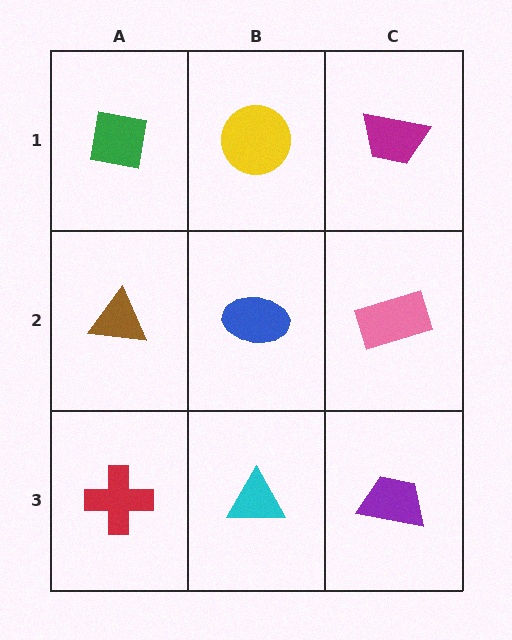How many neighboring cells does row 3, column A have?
2.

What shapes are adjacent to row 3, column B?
A blue ellipse (row 2, column B), a red cross (row 3, column A), a purple trapezoid (row 3, column C).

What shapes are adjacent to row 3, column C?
A pink rectangle (row 2, column C), a cyan triangle (row 3, column B).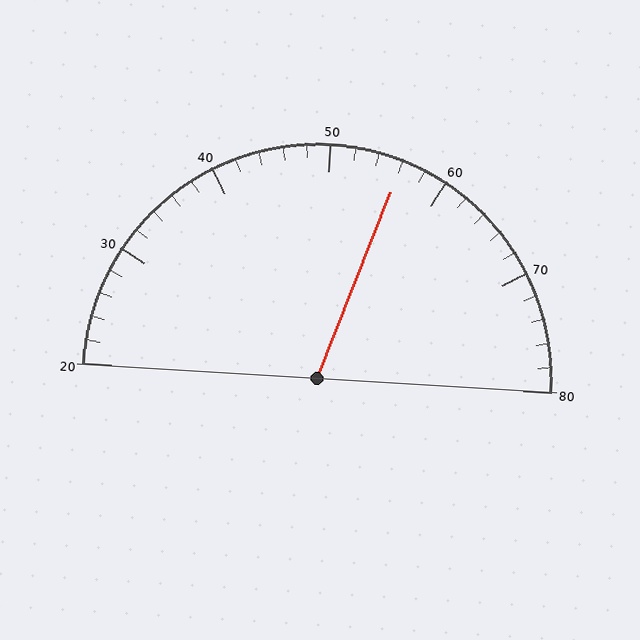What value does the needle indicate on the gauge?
The needle indicates approximately 56.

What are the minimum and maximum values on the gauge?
The gauge ranges from 20 to 80.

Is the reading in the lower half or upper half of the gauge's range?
The reading is in the upper half of the range (20 to 80).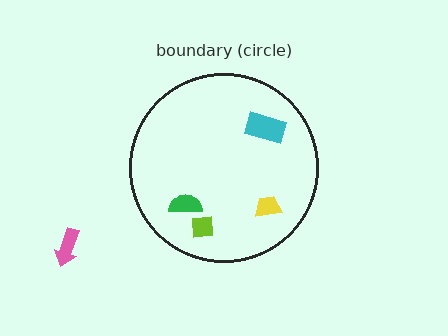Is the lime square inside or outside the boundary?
Inside.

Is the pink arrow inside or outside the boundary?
Outside.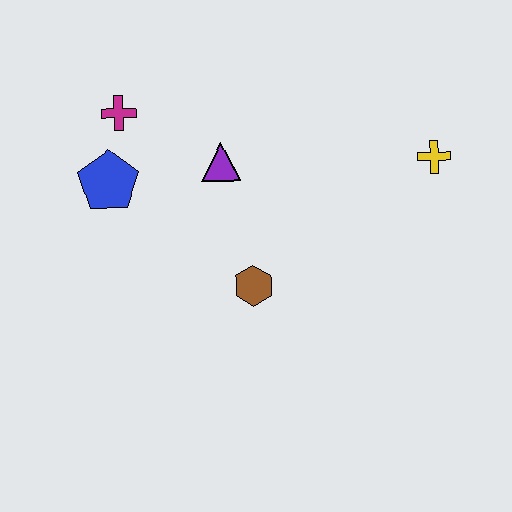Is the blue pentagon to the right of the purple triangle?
No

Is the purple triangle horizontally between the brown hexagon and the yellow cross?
No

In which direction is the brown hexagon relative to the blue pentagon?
The brown hexagon is to the right of the blue pentagon.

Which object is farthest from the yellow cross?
The blue pentagon is farthest from the yellow cross.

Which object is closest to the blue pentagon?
The magenta cross is closest to the blue pentagon.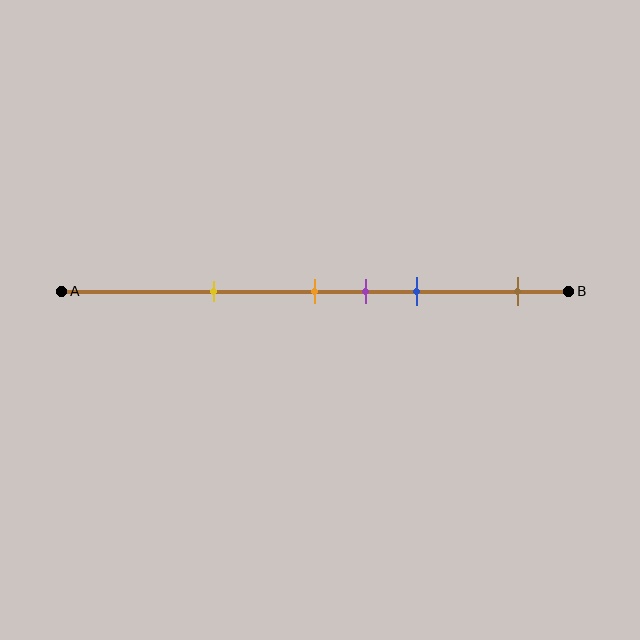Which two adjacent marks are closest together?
The orange and purple marks are the closest adjacent pair.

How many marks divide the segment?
There are 5 marks dividing the segment.